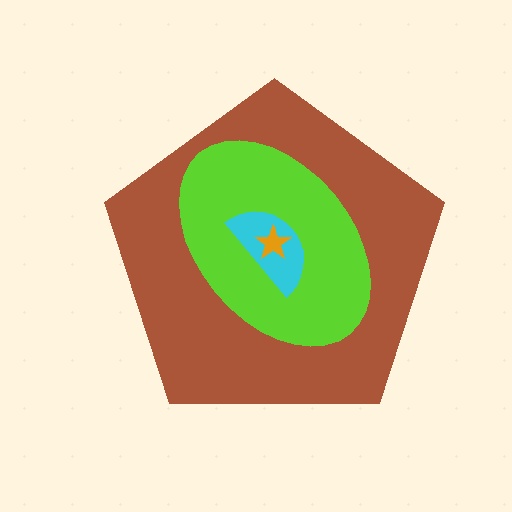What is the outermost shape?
The brown pentagon.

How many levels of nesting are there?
4.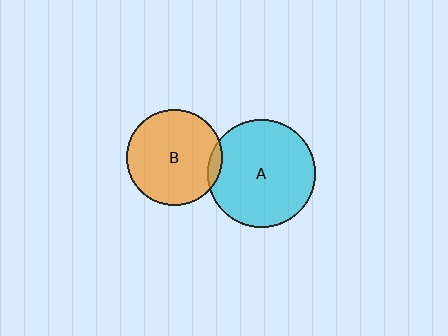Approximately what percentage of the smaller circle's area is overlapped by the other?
Approximately 5%.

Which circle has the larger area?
Circle A (cyan).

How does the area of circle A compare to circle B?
Approximately 1.3 times.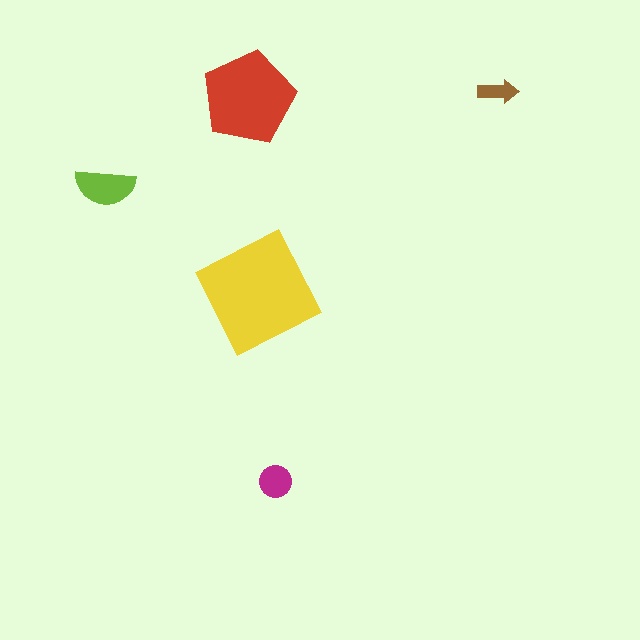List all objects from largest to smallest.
The yellow square, the red pentagon, the lime semicircle, the magenta circle, the brown arrow.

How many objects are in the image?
There are 5 objects in the image.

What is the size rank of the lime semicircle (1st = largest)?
3rd.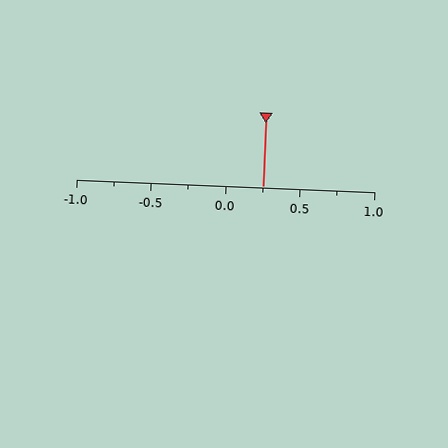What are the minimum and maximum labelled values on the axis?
The axis runs from -1.0 to 1.0.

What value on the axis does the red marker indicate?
The marker indicates approximately 0.25.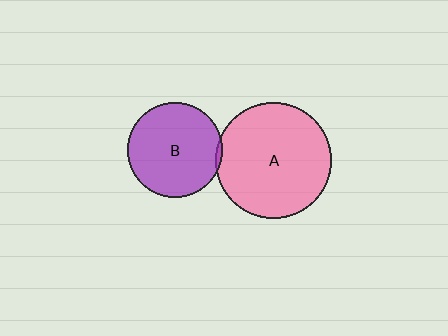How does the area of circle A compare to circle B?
Approximately 1.5 times.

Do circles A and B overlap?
Yes.